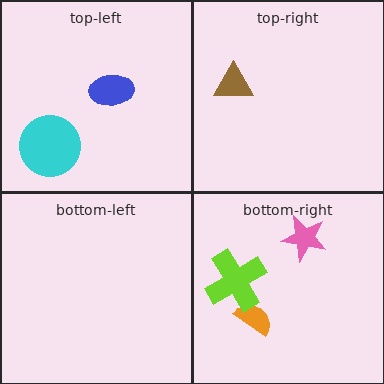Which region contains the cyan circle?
The top-left region.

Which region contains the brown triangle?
The top-right region.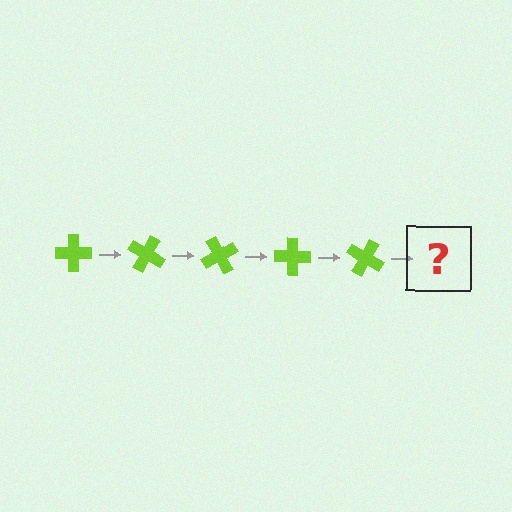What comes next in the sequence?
The next element should be a lime cross rotated 150 degrees.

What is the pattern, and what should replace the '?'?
The pattern is that the cross rotates 30 degrees each step. The '?' should be a lime cross rotated 150 degrees.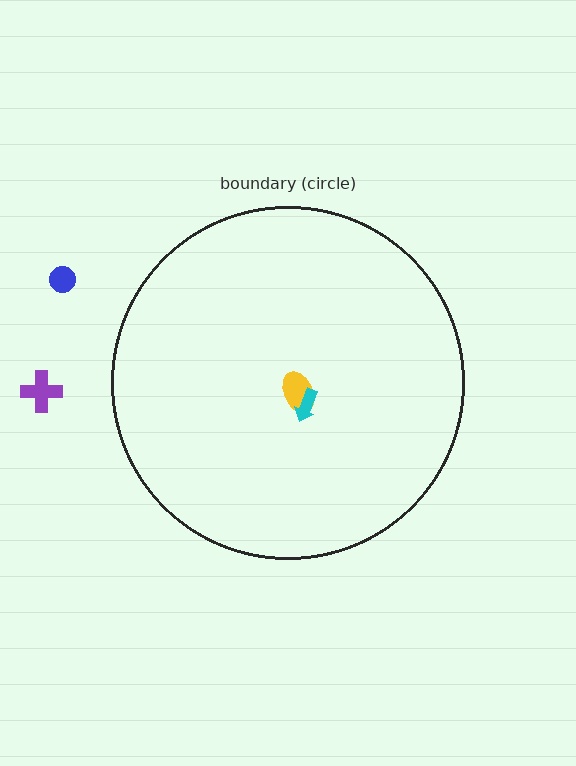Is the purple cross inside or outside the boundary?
Outside.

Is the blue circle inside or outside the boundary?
Outside.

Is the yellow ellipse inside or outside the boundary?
Inside.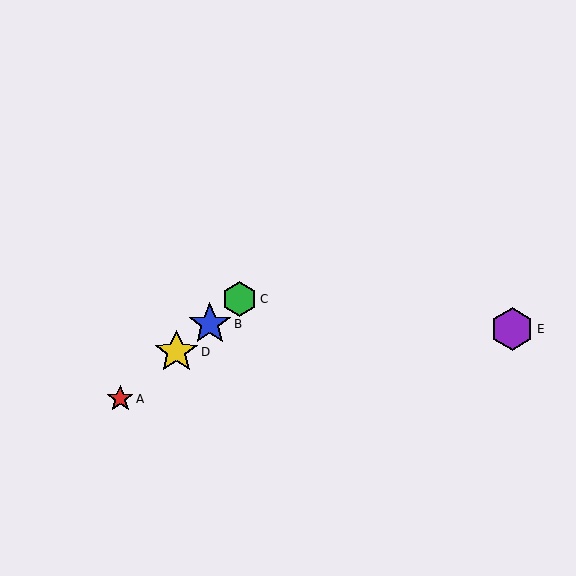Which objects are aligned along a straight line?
Objects A, B, C, D are aligned along a straight line.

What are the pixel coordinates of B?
Object B is at (210, 324).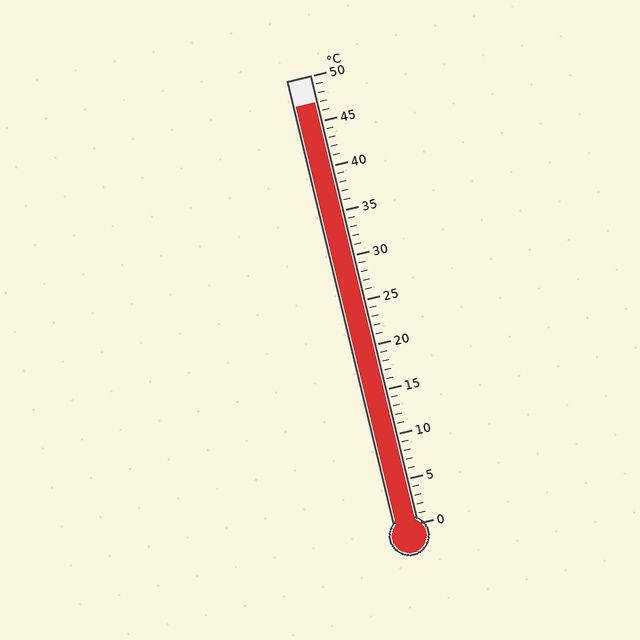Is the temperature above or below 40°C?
The temperature is above 40°C.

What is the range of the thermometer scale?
The thermometer scale ranges from 0°C to 50°C.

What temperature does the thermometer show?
The thermometer shows approximately 47°C.